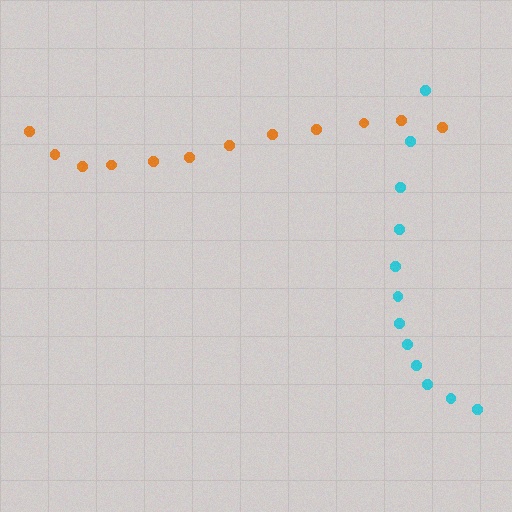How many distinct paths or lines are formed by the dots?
There are 2 distinct paths.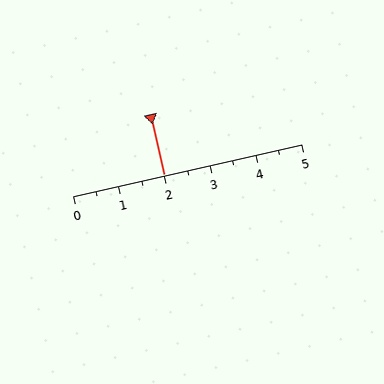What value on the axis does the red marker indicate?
The marker indicates approximately 2.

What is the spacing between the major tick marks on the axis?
The major ticks are spaced 1 apart.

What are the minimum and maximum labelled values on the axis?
The axis runs from 0 to 5.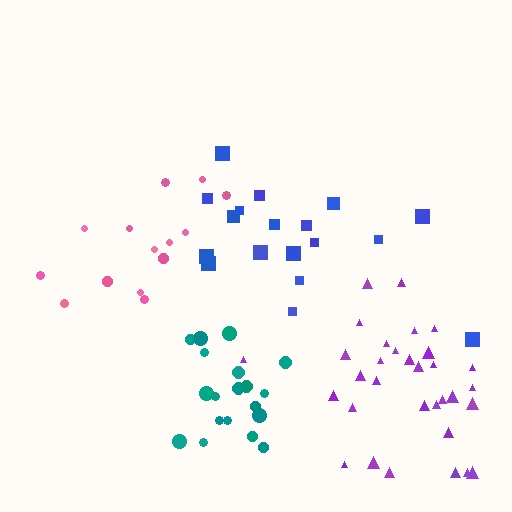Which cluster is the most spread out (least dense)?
Pink.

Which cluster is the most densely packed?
Teal.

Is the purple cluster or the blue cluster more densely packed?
Purple.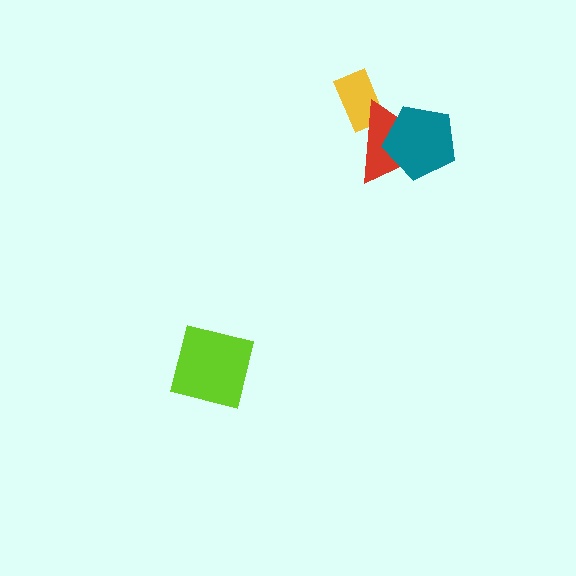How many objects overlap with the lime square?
0 objects overlap with the lime square.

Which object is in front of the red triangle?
The teal pentagon is in front of the red triangle.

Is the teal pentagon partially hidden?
No, no other shape covers it.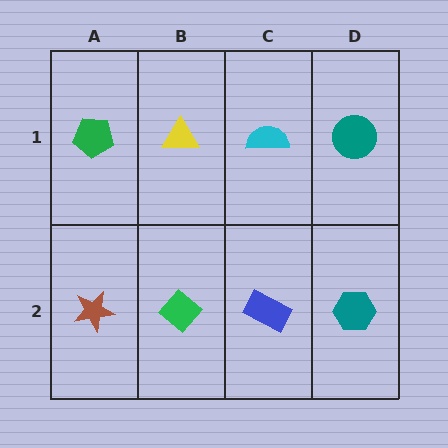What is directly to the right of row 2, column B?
A blue rectangle.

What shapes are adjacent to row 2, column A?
A green pentagon (row 1, column A), a green diamond (row 2, column B).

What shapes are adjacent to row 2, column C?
A cyan semicircle (row 1, column C), a green diamond (row 2, column B), a teal hexagon (row 2, column D).